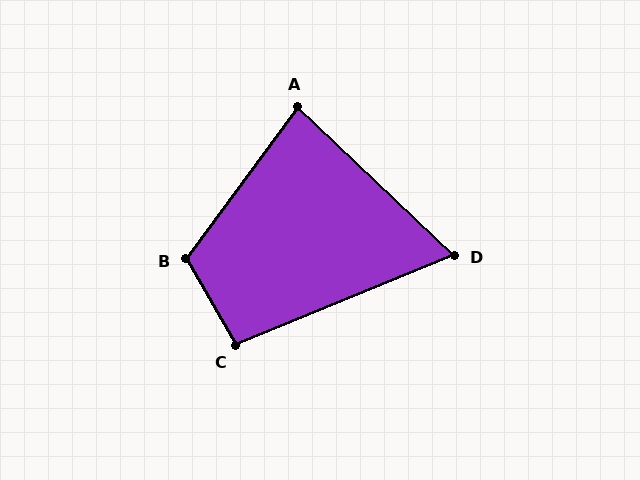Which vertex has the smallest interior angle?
D, at approximately 66 degrees.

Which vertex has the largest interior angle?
B, at approximately 114 degrees.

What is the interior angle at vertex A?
Approximately 83 degrees (acute).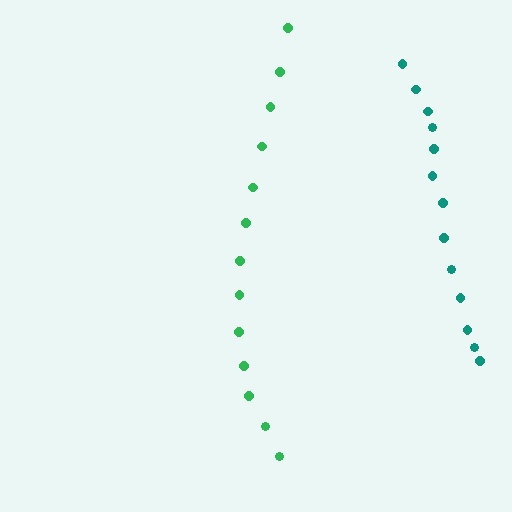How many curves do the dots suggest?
There are 2 distinct paths.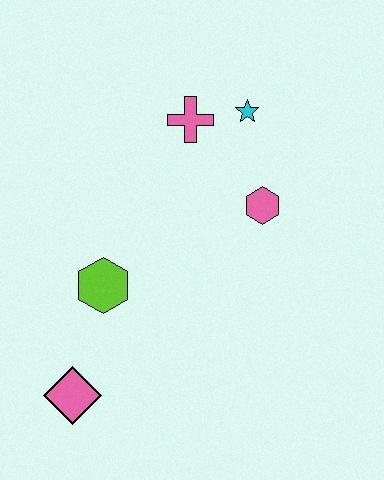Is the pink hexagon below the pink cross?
Yes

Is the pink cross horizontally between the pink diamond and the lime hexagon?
No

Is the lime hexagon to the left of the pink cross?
Yes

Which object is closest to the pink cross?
The cyan star is closest to the pink cross.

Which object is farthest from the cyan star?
The pink diamond is farthest from the cyan star.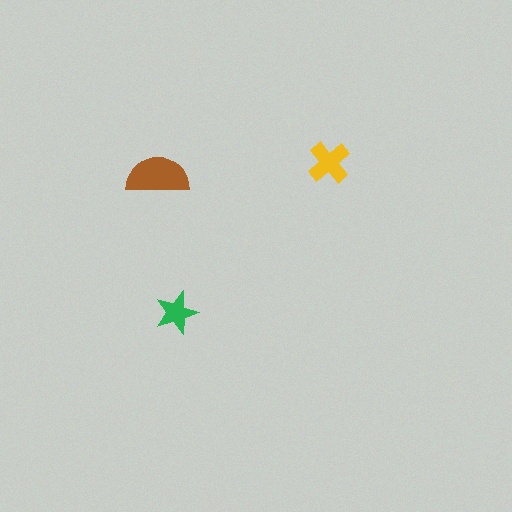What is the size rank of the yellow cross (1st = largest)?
2nd.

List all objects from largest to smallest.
The brown semicircle, the yellow cross, the green star.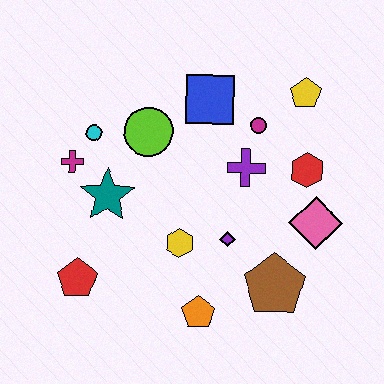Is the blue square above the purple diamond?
Yes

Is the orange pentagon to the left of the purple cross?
Yes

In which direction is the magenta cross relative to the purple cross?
The magenta cross is to the left of the purple cross.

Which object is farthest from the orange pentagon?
The yellow pentagon is farthest from the orange pentagon.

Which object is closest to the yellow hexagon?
The purple diamond is closest to the yellow hexagon.